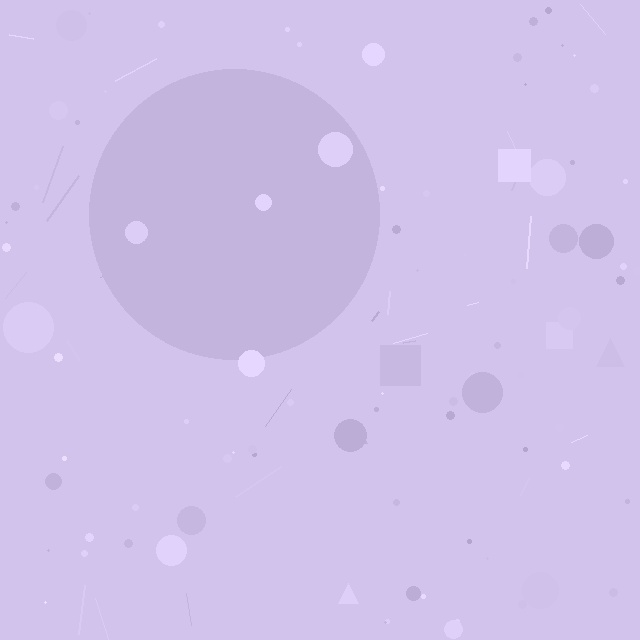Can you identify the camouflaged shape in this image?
The camouflaged shape is a circle.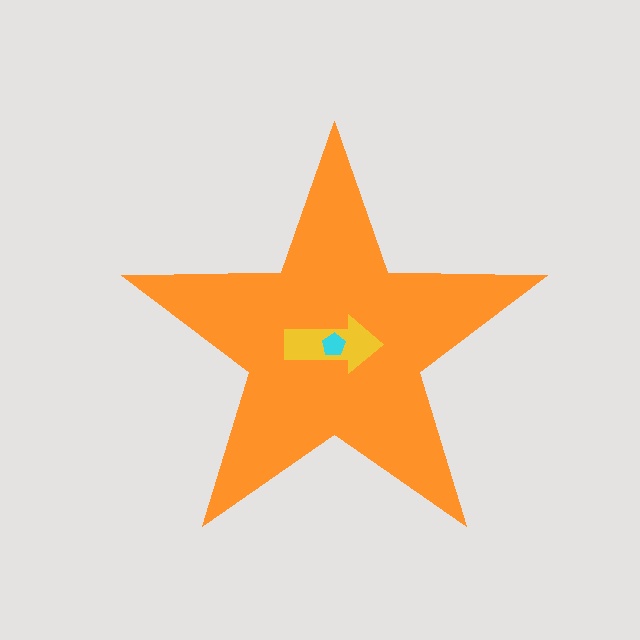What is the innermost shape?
The cyan pentagon.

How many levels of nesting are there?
3.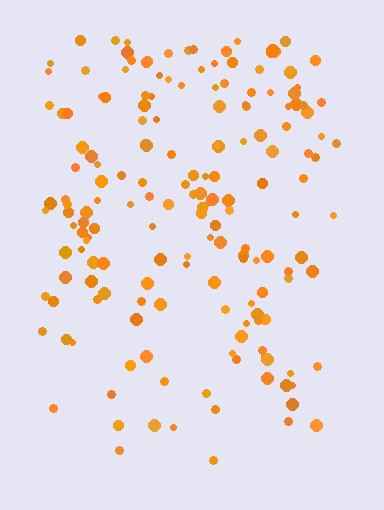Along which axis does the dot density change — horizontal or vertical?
Vertical.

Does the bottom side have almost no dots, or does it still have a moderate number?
Still a moderate number, just noticeably fewer than the top.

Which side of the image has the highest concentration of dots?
The top.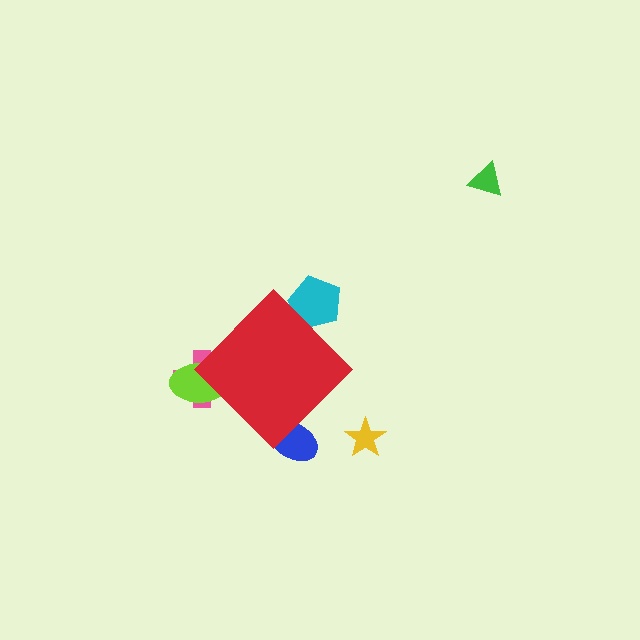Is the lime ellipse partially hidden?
Yes, the lime ellipse is partially hidden behind the red diamond.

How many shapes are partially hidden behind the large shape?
4 shapes are partially hidden.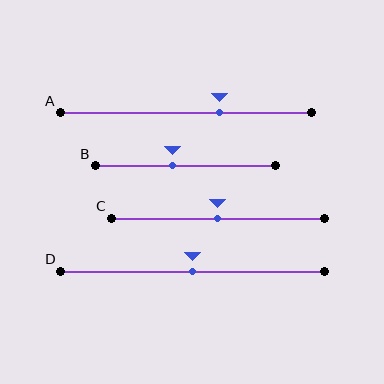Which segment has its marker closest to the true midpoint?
Segment C has its marker closest to the true midpoint.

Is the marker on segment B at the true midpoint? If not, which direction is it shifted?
No, the marker on segment B is shifted to the left by about 7% of the segment length.